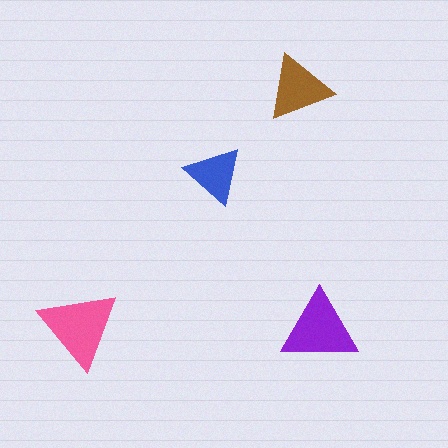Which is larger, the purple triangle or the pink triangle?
The pink one.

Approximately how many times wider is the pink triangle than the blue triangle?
About 1.5 times wider.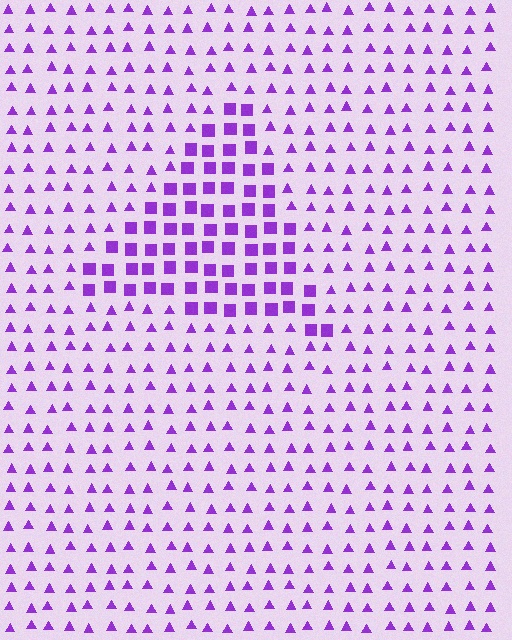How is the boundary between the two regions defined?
The boundary is defined by a change in element shape: squares inside vs. triangles outside. All elements share the same color and spacing.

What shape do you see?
I see a triangle.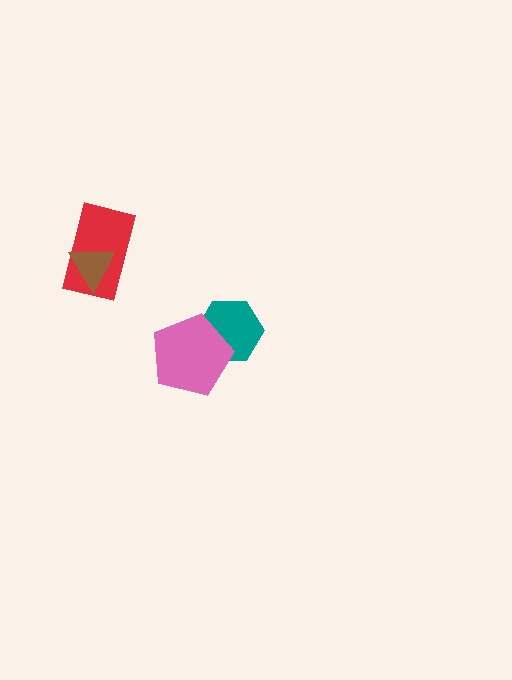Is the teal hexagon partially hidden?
Yes, it is partially covered by another shape.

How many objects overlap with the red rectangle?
1 object overlaps with the red rectangle.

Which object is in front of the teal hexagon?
The pink pentagon is in front of the teal hexagon.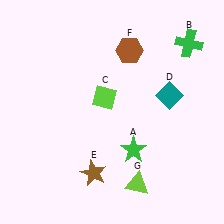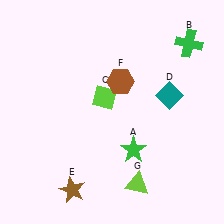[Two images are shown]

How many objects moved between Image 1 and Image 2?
2 objects moved between the two images.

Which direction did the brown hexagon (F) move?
The brown hexagon (F) moved down.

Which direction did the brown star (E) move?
The brown star (E) moved left.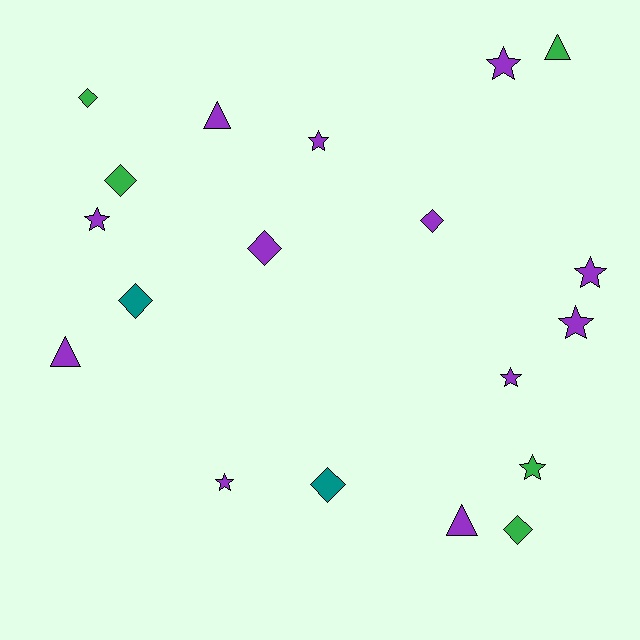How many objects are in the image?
There are 19 objects.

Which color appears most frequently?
Purple, with 12 objects.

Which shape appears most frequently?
Star, with 8 objects.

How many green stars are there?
There is 1 green star.